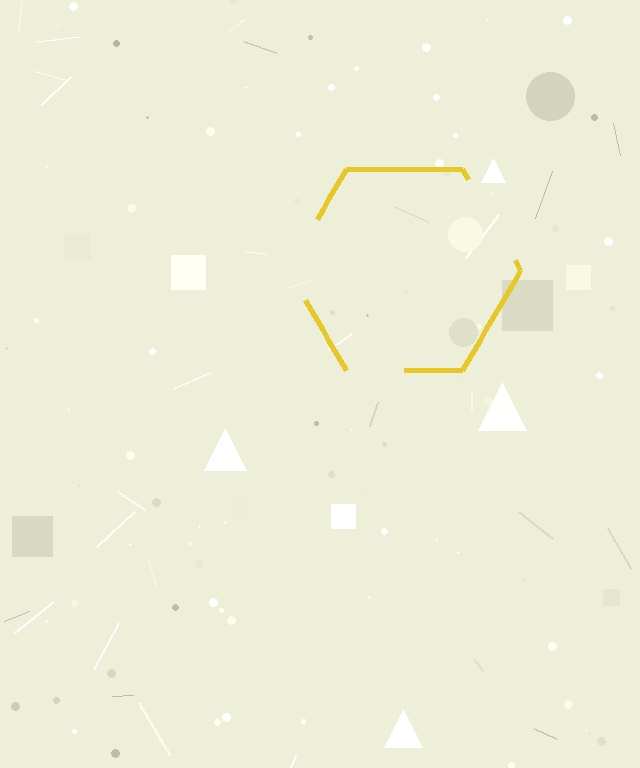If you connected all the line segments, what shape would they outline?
They would outline a hexagon.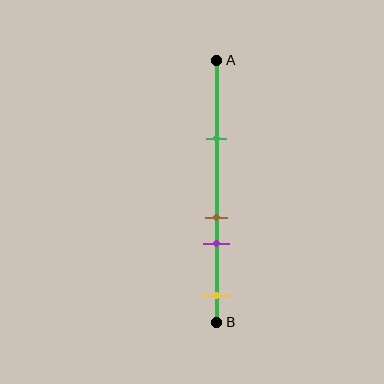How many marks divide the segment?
There are 4 marks dividing the segment.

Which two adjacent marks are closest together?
The brown and purple marks are the closest adjacent pair.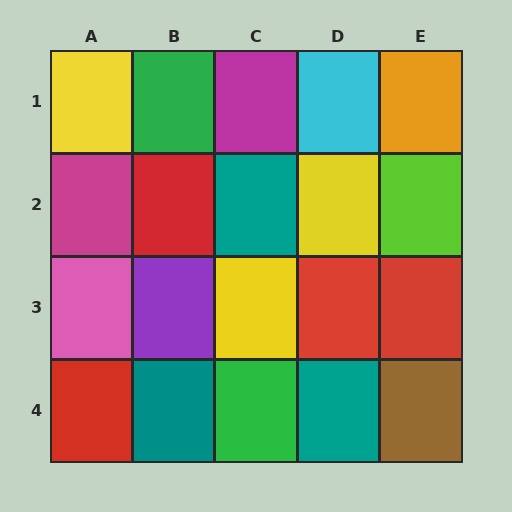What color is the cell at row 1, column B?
Green.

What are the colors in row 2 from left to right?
Magenta, red, teal, yellow, lime.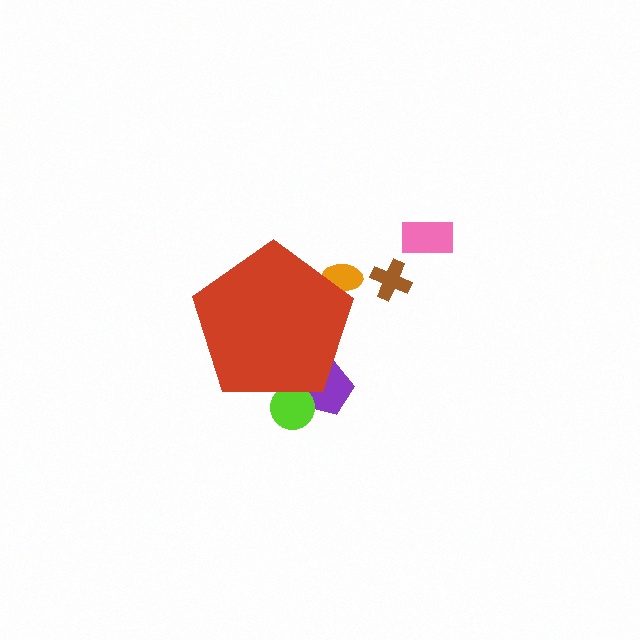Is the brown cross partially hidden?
No, the brown cross is fully visible.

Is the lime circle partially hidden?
Yes, the lime circle is partially hidden behind the red pentagon.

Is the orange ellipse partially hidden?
Yes, the orange ellipse is partially hidden behind the red pentagon.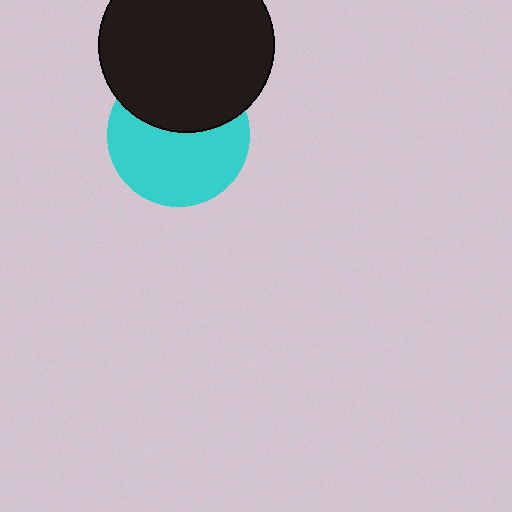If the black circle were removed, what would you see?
You would see the complete cyan circle.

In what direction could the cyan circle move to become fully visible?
The cyan circle could move down. That would shift it out from behind the black circle entirely.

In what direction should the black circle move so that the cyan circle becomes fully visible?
The black circle should move up. That is the shortest direction to clear the overlap and leave the cyan circle fully visible.